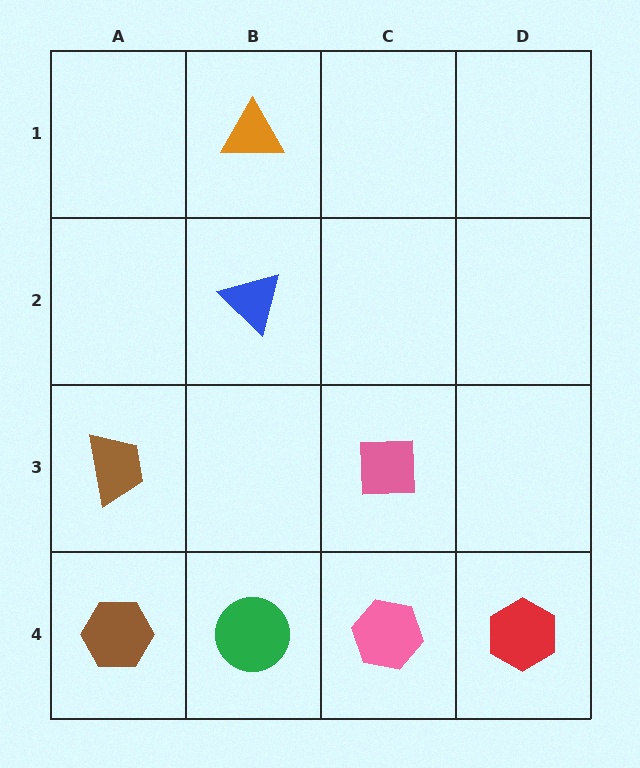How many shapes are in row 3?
2 shapes.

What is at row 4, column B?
A green circle.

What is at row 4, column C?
A pink hexagon.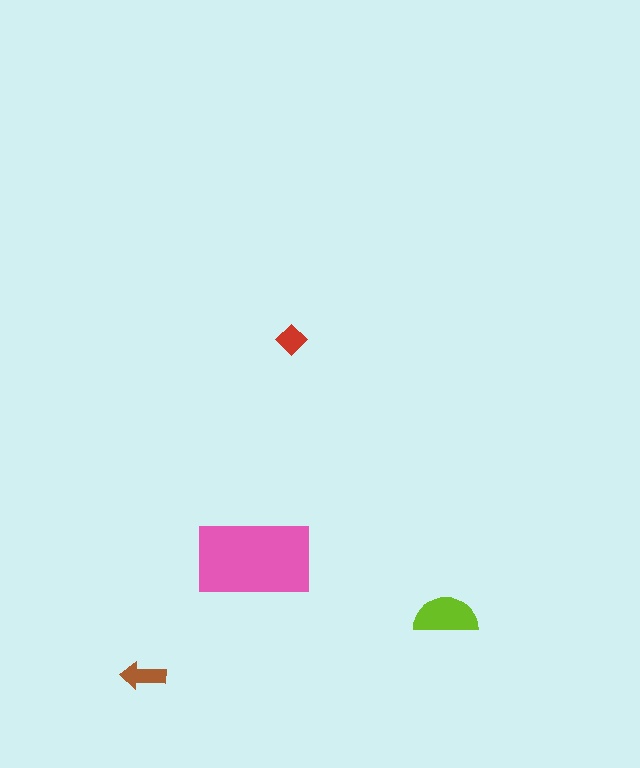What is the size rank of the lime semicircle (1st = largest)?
2nd.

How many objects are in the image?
There are 4 objects in the image.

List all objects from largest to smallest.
The pink rectangle, the lime semicircle, the brown arrow, the red diamond.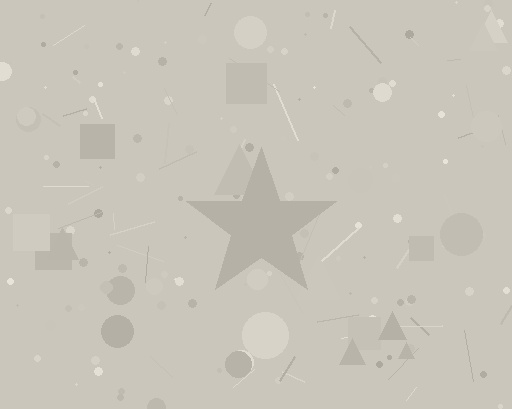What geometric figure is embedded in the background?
A star is embedded in the background.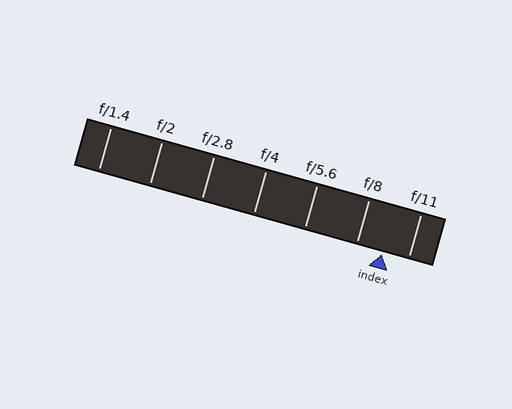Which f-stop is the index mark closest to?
The index mark is closest to f/11.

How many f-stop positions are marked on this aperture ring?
There are 7 f-stop positions marked.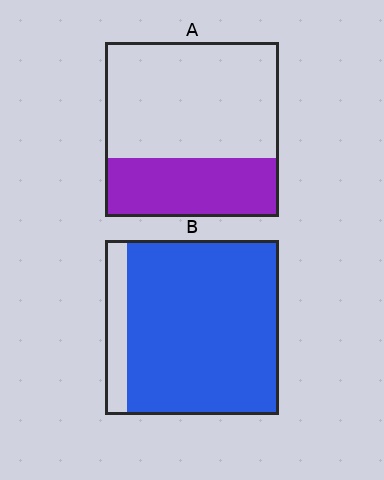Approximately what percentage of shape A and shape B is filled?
A is approximately 35% and B is approximately 85%.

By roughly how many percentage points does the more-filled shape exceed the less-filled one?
By roughly 55 percentage points (B over A).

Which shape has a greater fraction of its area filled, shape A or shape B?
Shape B.